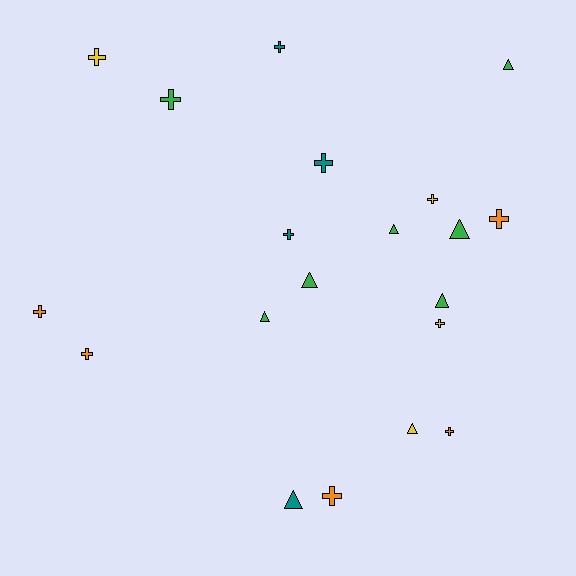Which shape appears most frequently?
Cross, with 12 objects.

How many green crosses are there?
There is 1 green cross.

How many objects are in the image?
There are 20 objects.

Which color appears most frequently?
Green, with 7 objects.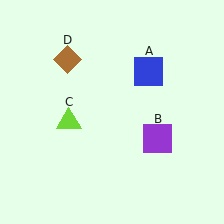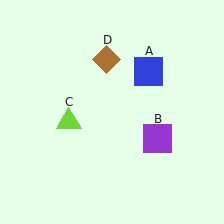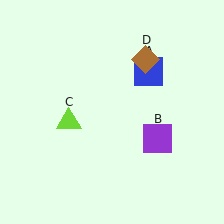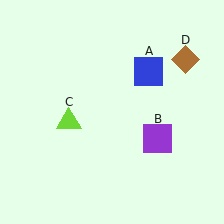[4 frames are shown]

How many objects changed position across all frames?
1 object changed position: brown diamond (object D).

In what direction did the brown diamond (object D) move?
The brown diamond (object D) moved right.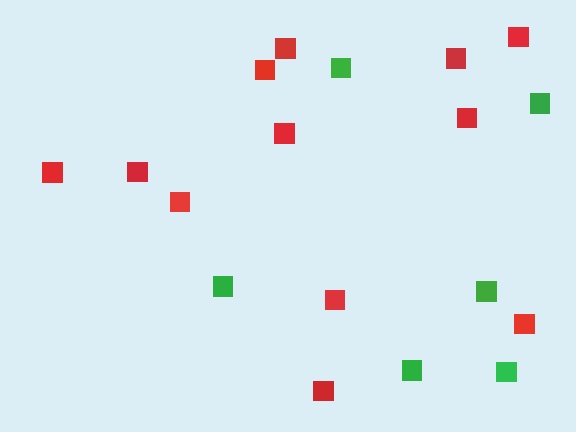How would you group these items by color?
There are 2 groups: one group of red squares (12) and one group of green squares (6).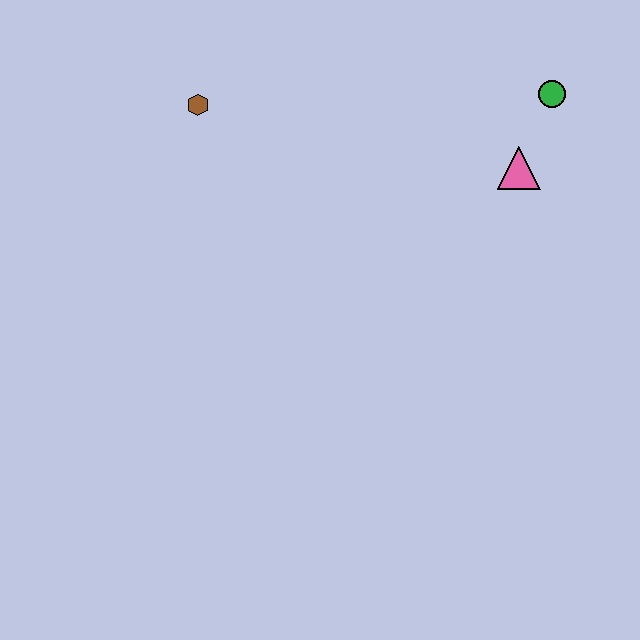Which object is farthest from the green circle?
The brown hexagon is farthest from the green circle.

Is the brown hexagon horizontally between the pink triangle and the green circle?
No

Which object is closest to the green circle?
The pink triangle is closest to the green circle.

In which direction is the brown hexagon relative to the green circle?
The brown hexagon is to the left of the green circle.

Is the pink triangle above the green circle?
No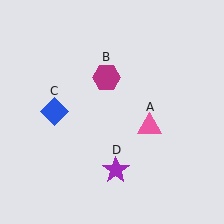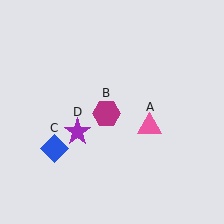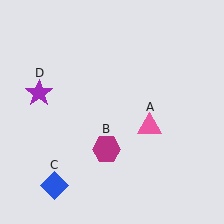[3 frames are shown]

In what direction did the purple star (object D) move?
The purple star (object D) moved up and to the left.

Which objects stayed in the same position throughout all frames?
Pink triangle (object A) remained stationary.